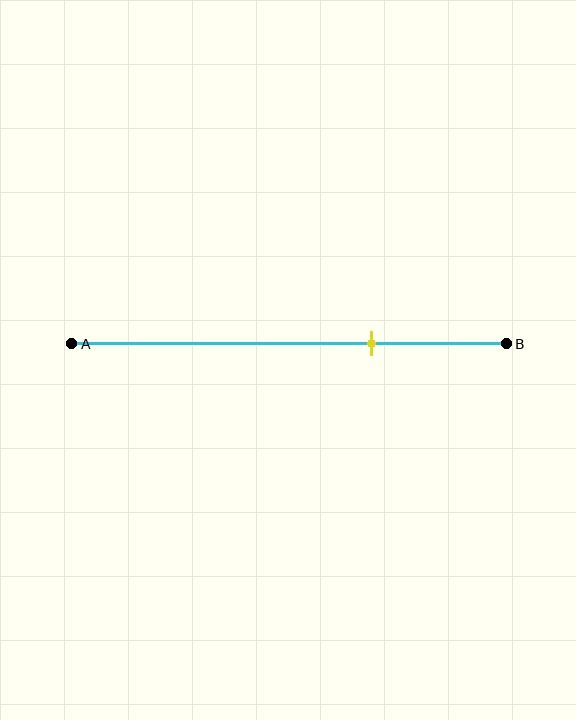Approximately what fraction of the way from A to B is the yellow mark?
The yellow mark is approximately 70% of the way from A to B.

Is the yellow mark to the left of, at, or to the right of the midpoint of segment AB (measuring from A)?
The yellow mark is to the right of the midpoint of segment AB.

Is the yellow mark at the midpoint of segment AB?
No, the mark is at about 70% from A, not at the 50% midpoint.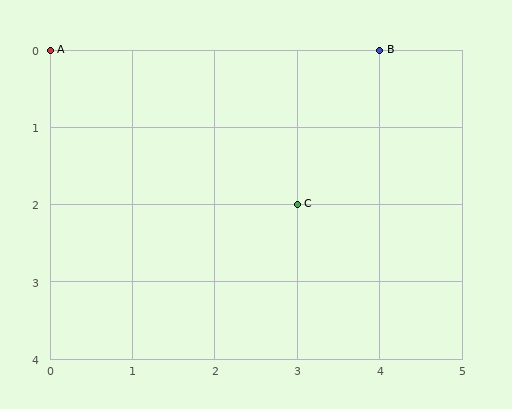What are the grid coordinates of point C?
Point C is at grid coordinates (3, 2).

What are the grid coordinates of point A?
Point A is at grid coordinates (0, 0).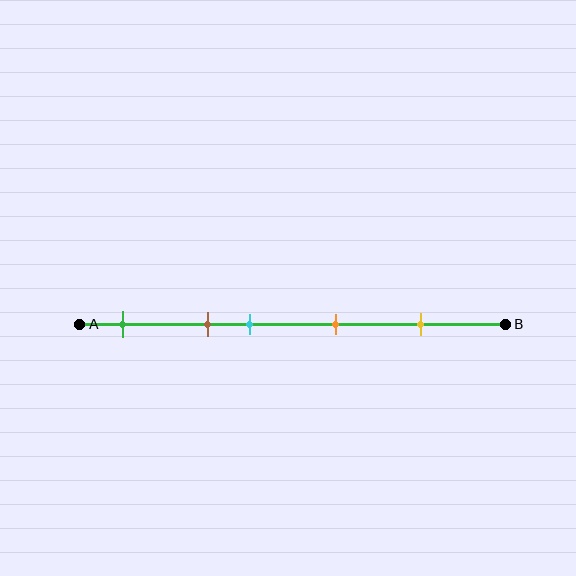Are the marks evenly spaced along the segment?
No, the marks are not evenly spaced.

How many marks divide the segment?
There are 5 marks dividing the segment.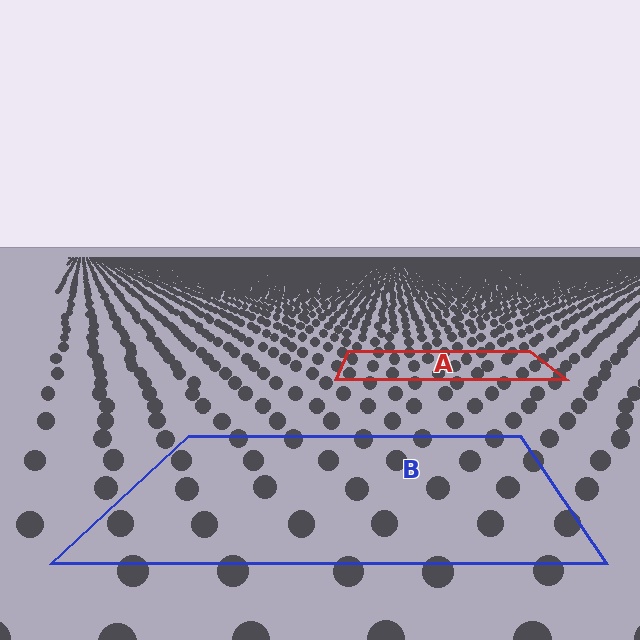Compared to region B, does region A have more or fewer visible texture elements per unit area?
Region A has more texture elements per unit area — they are packed more densely because it is farther away.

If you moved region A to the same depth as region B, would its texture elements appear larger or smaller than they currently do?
They would appear larger. At a closer depth, the same texture elements are projected at a bigger on-screen size.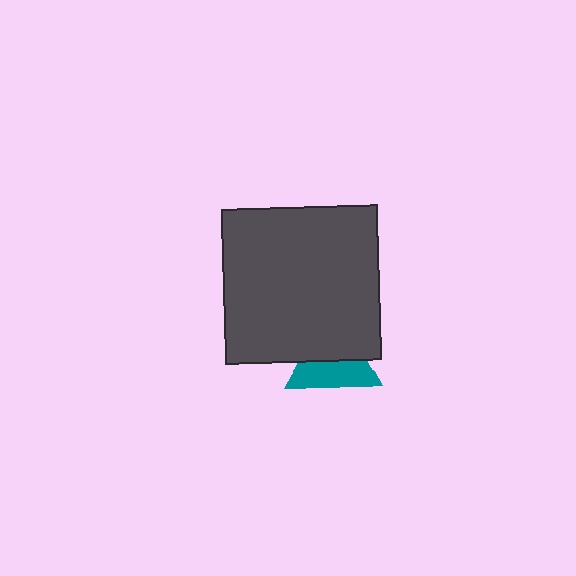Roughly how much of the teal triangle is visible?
About half of it is visible (roughly 51%).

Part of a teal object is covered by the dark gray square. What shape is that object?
It is a triangle.